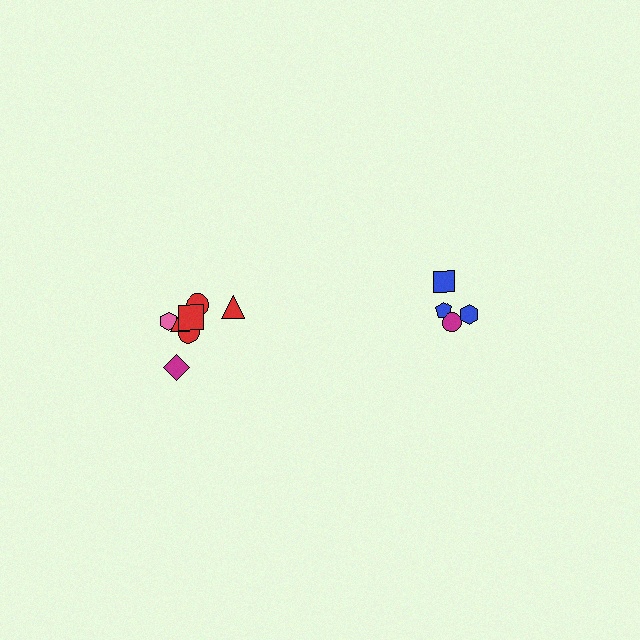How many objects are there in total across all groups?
There are 11 objects.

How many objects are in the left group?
There are 7 objects.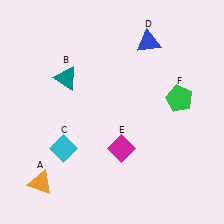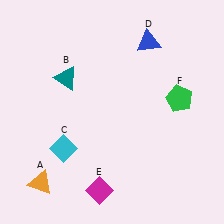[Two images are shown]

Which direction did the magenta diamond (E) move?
The magenta diamond (E) moved down.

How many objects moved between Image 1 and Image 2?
1 object moved between the two images.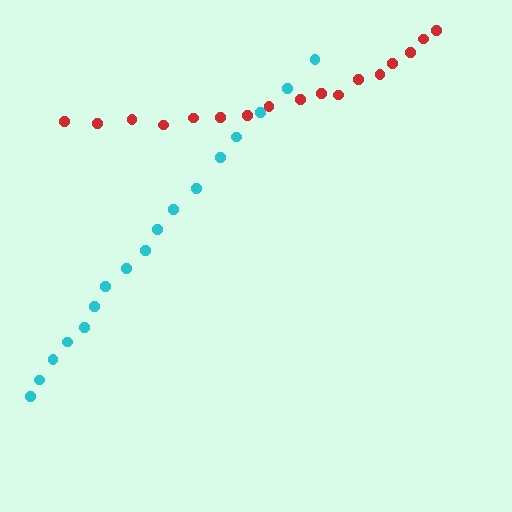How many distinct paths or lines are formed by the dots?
There are 2 distinct paths.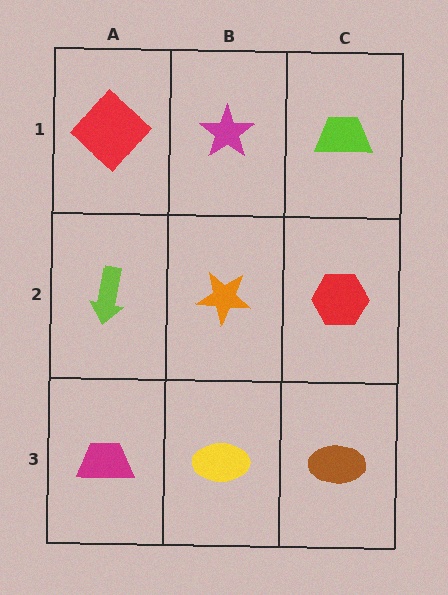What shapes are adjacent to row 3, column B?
An orange star (row 2, column B), a magenta trapezoid (row 3, column A), a brown ellipse (row 3, column C).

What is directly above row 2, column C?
A lime trapezoid.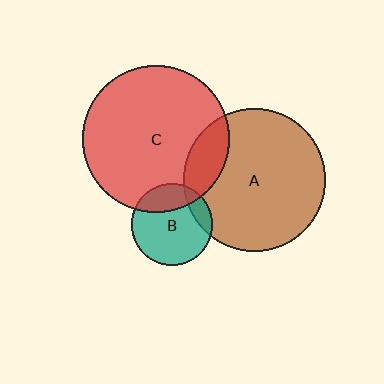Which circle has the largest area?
Circle C (red).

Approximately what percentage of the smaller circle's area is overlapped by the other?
Approximately 15%.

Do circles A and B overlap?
Yes.